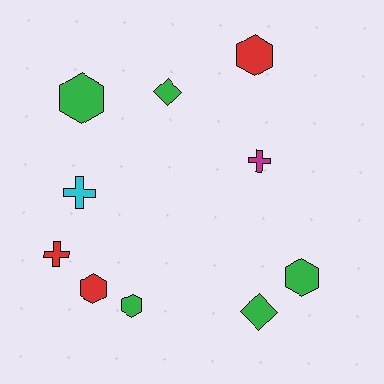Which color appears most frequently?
Green, with 5 objects.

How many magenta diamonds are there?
There are no magenta diamonds.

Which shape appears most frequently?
Hexagon, with 5 objects.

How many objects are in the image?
There are 10 objects.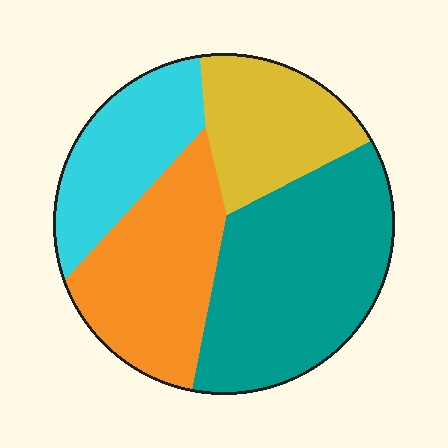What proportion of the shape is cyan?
Cyan takes up about one fifth (1/5) of the shape.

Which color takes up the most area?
Teal, at roughly 35%.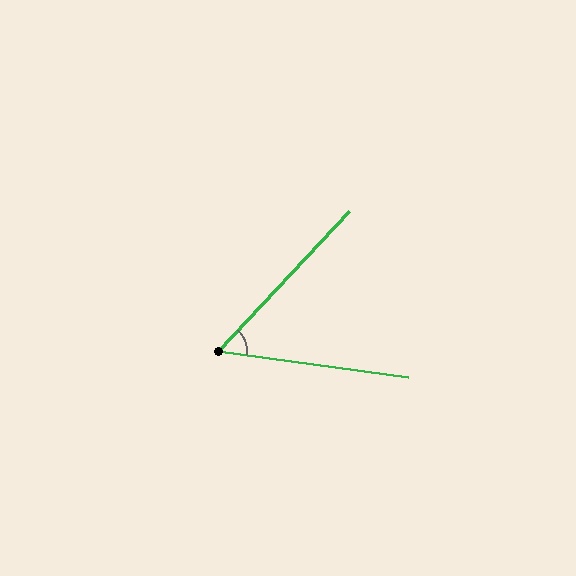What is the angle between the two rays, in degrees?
Approximately 55 degrees.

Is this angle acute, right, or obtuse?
It is acute.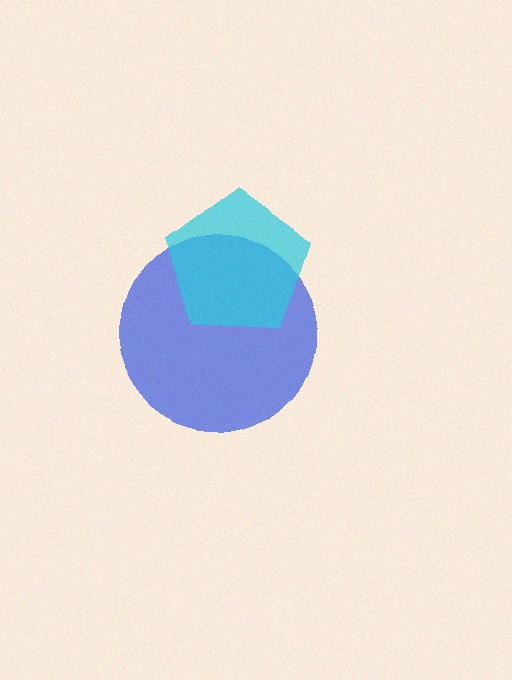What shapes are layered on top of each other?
The layered shapes are: a blue circle, a cyan pentagon.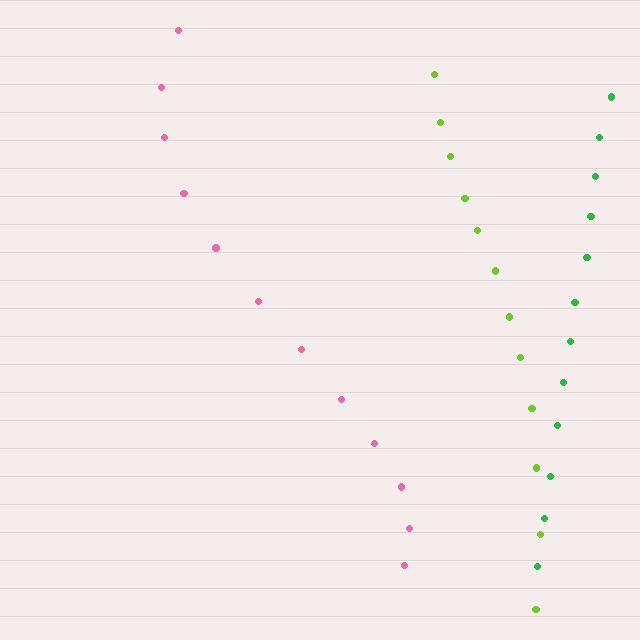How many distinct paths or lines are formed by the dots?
There are 3 distinct paths.